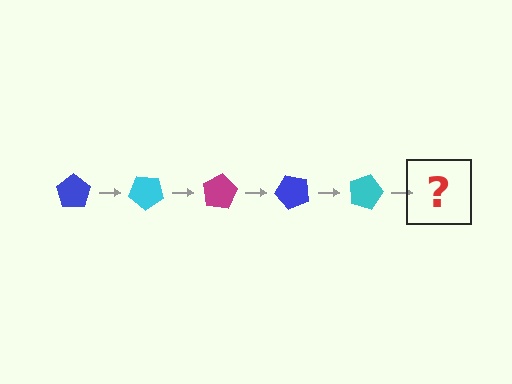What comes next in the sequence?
The next element should be a magenta pentagon, rotated 200 degrees from the start.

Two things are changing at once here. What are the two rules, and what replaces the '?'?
The two rules are that it rotates 40 degrees each step and the color cycles through blue, cyan, and magenta. The '?' should be a magenta pentagon, rotated 200 degrees from the start.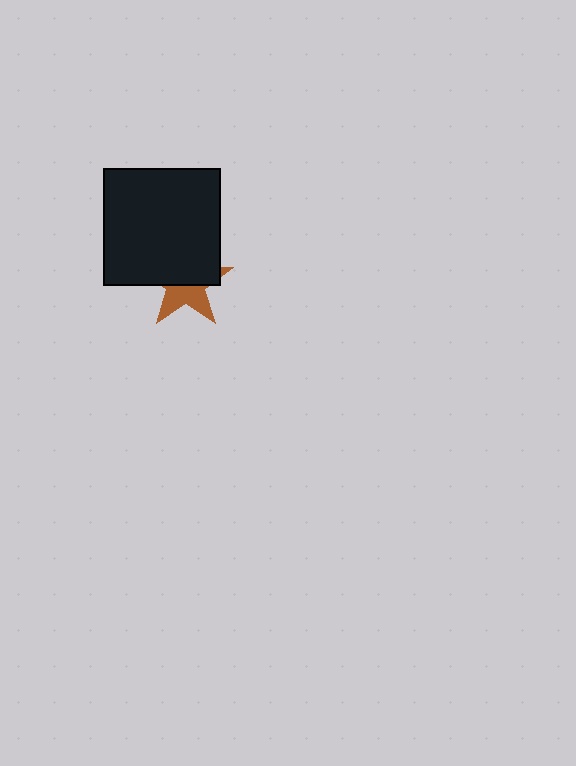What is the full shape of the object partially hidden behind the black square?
The partially hidden object is a brown star.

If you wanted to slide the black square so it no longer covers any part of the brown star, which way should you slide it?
Slide it up — that is the most direct way to separate the two shapes.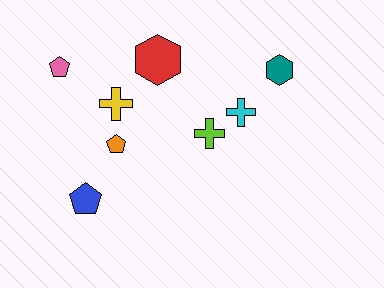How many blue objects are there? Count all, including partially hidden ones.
There is 1 blue object.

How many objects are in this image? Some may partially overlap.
There are 8 objects.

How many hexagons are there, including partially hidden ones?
There are 2 hexagons.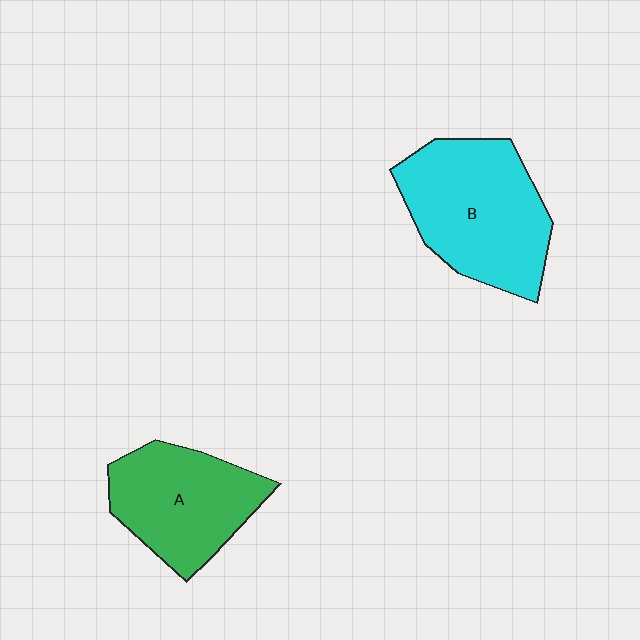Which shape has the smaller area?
Shape A (green).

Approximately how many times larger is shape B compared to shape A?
Approximately 1.2 times.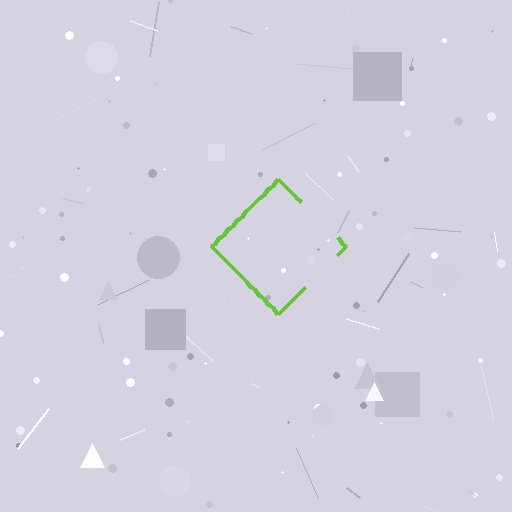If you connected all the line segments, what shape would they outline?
They would outline a diamond.